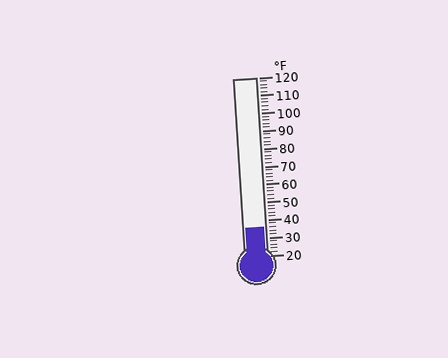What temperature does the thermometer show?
The thermometer shows approximately 36°F.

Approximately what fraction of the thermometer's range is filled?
The thermometer is filled to approximately 15% of its range.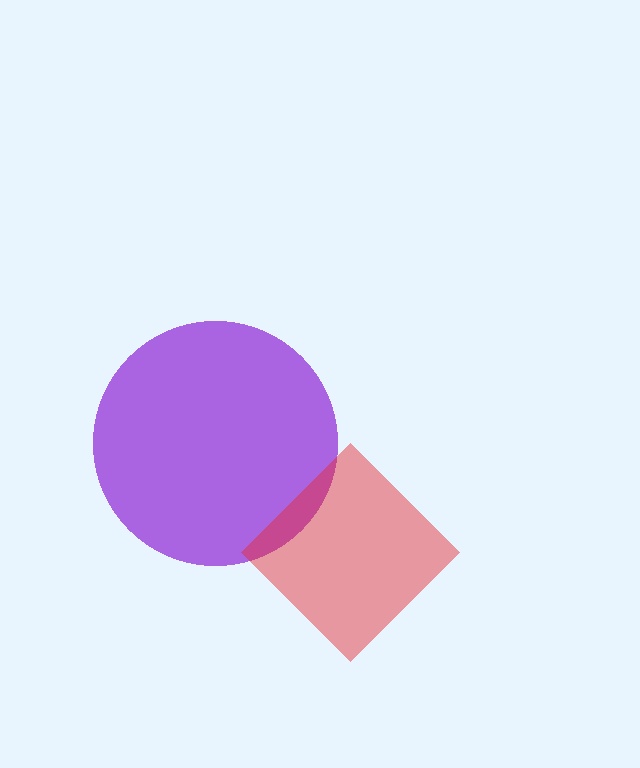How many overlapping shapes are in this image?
There are 2 overlapping shapes in the image.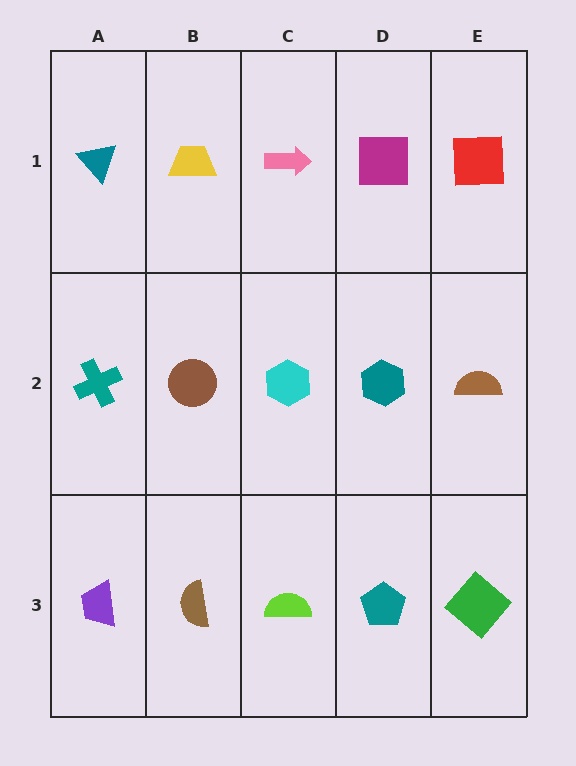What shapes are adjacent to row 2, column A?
A teal triangle (row 1, column A), a purple trapezoid (row 3, column A), a brown circle (row 2, column B).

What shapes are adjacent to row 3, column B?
A brown circle (row 2, column B), a purple trapezoid (row 3, column A), a lime semicircle (row 3, column C).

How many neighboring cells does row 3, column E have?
2.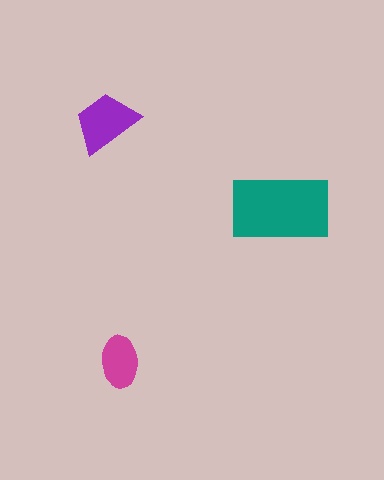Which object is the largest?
The teal rectangle.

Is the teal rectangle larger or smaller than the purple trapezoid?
Larger.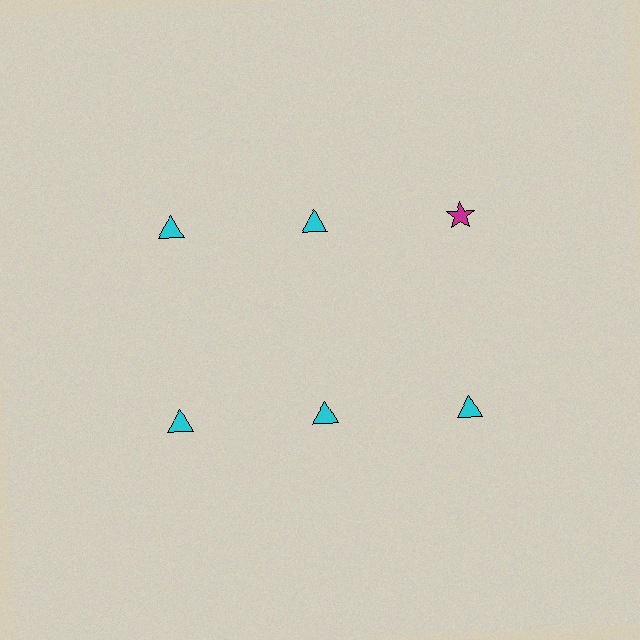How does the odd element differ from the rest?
It differs in both color (magenta instead of cyan) and shape (star instead of triangle).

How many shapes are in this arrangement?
There are 6 shapes arranged in a grid pattern.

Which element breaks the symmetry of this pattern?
The magenta star in the top row, center column breaks the symmetry. All other shapes are cyan triangles.